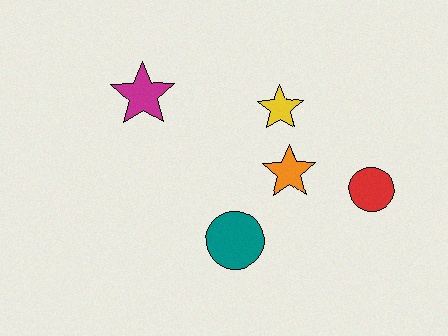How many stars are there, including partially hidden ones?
There are 3 stars.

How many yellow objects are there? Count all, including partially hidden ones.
There is 1 yellow object.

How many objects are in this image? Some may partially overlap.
There are 5 objects.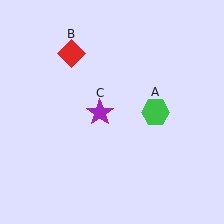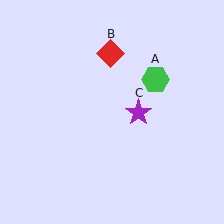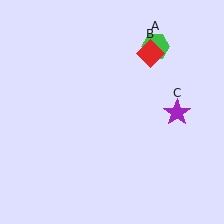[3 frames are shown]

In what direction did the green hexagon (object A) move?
The green hexagon (object A) moved up.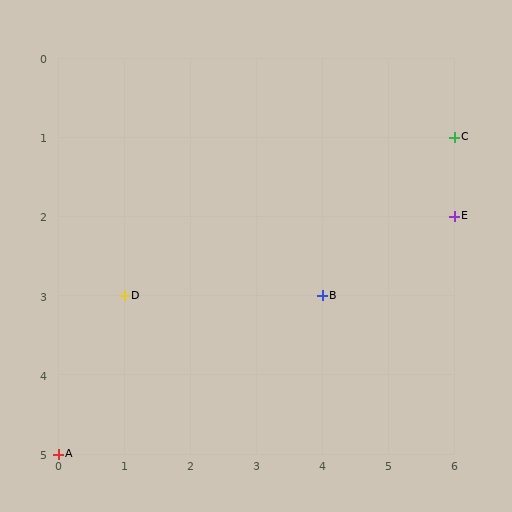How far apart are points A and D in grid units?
Points A and D are 1 column and 2 rows apart (about 2.2 grid units diagonally).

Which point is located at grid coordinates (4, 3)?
Point B is at (4, 3).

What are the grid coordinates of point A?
Point A is at grid coordinates (0, 5).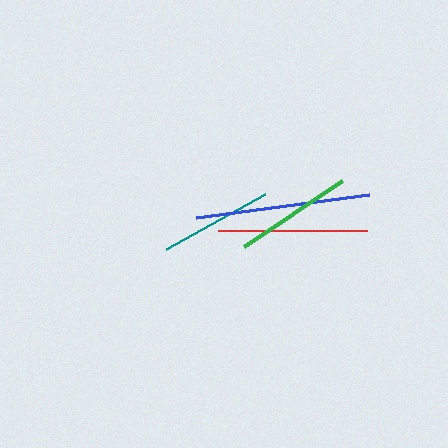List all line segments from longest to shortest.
From longest to shortest: blue, red, green, teal.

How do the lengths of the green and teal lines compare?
The green and teal lines are approximately the same length.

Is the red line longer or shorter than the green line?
The red line is longer than the green line.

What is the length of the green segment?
The green segment is approximately 118 pixels long.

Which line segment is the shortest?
The teal line is the shortest at approximately 114 pixels.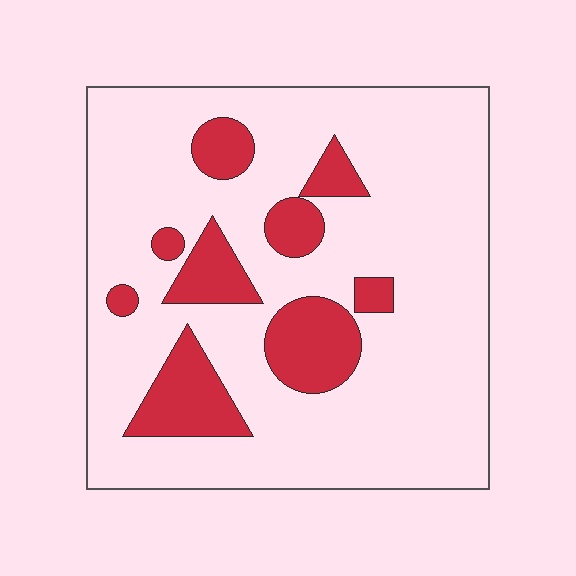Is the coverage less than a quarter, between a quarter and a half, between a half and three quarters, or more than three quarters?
Less than a quarter.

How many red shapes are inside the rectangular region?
9.